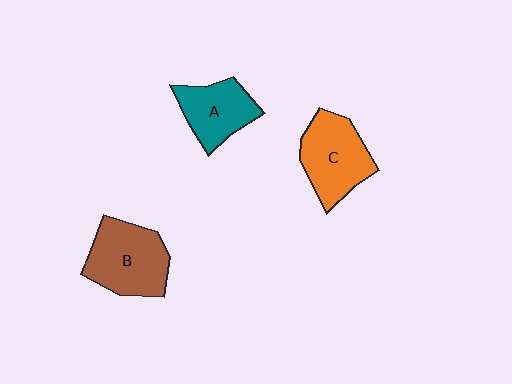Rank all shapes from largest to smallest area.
From largest to smallest: B (brown), C (orange), A (teal).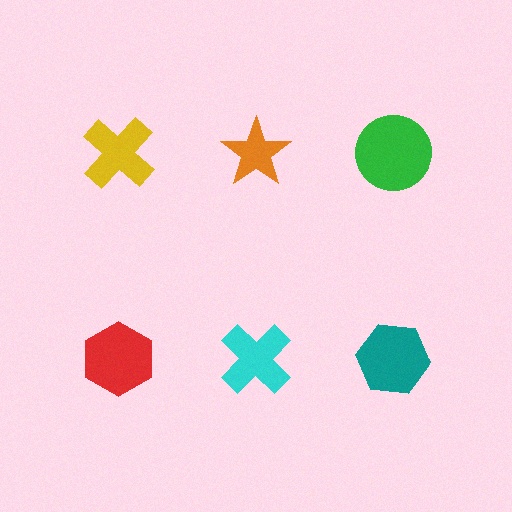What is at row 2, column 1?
A red hexagon.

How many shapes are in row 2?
3 shapes.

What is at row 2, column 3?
A teal hexagon.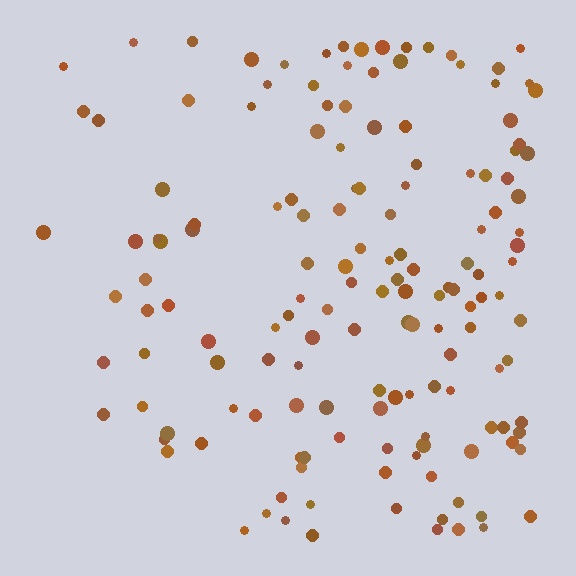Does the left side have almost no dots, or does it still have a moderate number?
Still a moderate number, just noticeably fewer than the right.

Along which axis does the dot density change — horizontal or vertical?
Horizontal.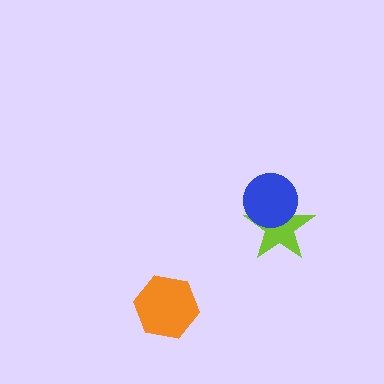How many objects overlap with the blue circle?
1 object overlaps with the blue circle.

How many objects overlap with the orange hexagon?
0 objects overlap with the orange hexagon.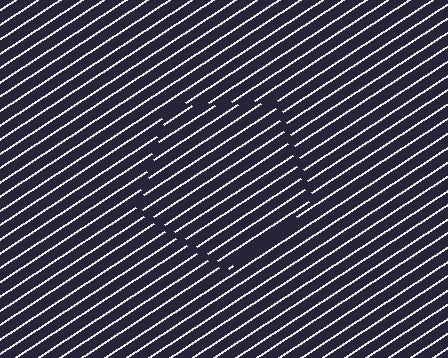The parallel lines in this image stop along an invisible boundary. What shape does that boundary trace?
An illusory pentagon. The interior of the shape contains the same grating, shifted by half a period — the contour is defined by the phase discontinuity where line-ends from the inner and outer gratings abut.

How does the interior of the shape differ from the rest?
The interior of the shape contains the same grating, shifted by half a period — the contour is defined by the phase discontinuity where line-ends from the inner and outer gratings abut.